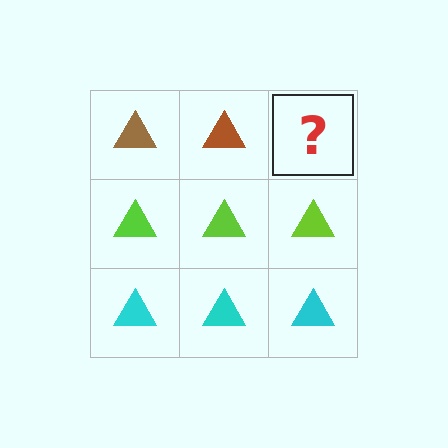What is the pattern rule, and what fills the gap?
The rule is that each row has a consistent color. The gap should be filled with a brown triangle.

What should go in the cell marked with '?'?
The missing cell should contain a brown triangle.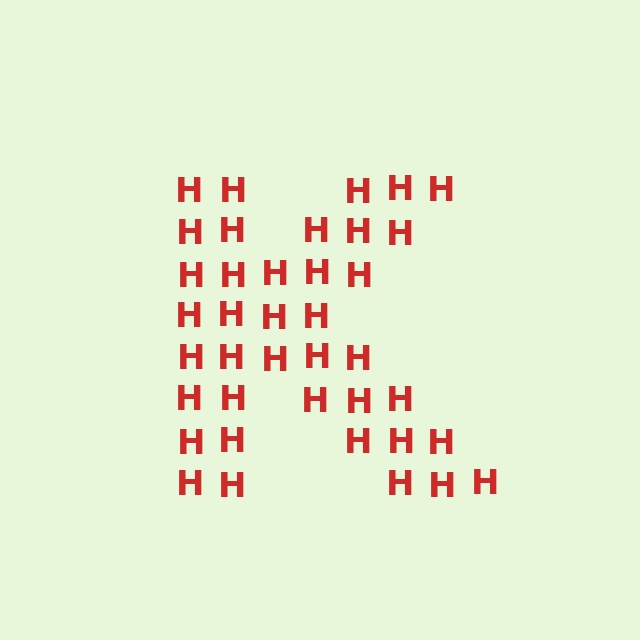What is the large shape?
The large shape is the letter K.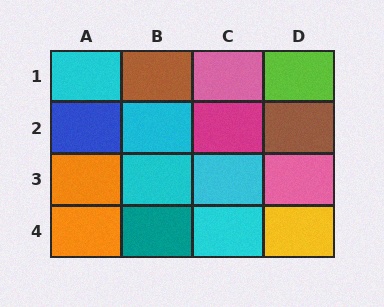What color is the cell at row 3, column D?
Pink.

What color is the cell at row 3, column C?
Cyan.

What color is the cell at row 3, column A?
Orange.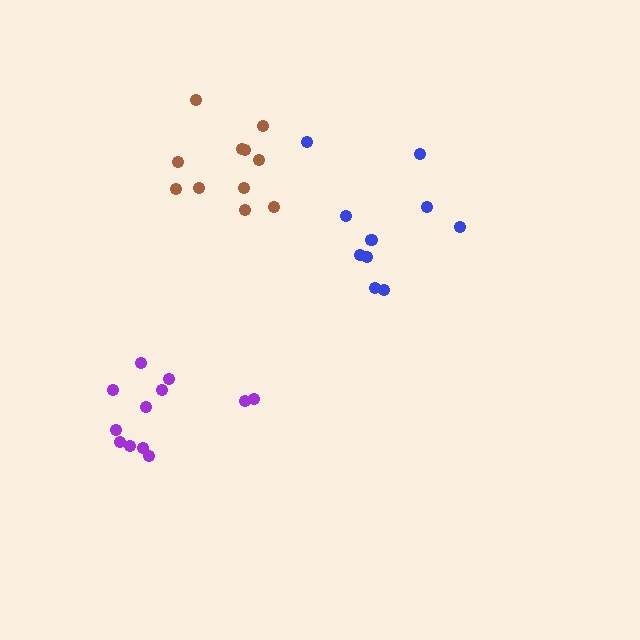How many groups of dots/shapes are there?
There are 3 groups.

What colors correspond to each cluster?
The clusters are colored: purple, blue, brown.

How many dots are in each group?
Group 1: 12 dots, Group 2: 11 dots, Group 3: 11 dots (34 total).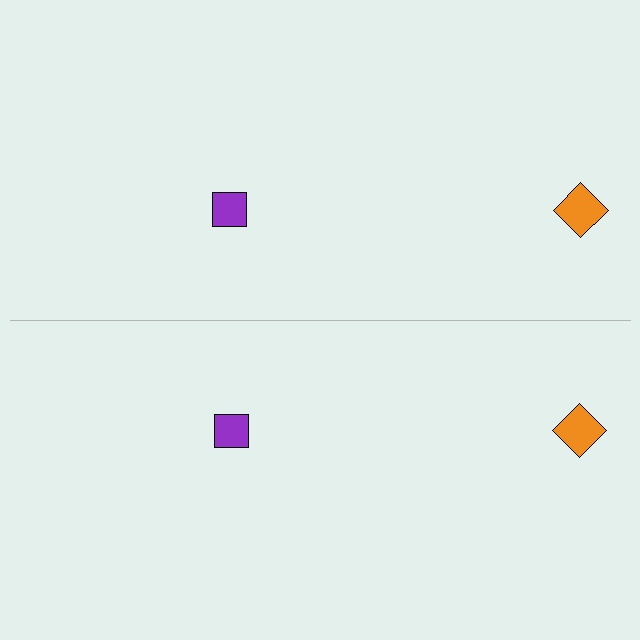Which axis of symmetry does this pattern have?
The pattern has a horizontal axis of symmetry running through the center of the image.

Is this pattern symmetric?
Yes, this pattern has bilateral (reflection) symmetry.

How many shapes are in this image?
There are 4 shapes in this image.